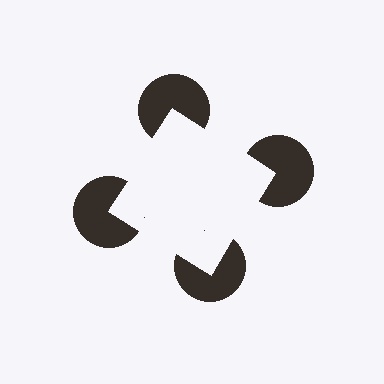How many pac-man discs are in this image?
There are 4 — one at each vertex of the illusory square.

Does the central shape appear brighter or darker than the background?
It typically appears slightly brighter than the background, even though no actual brightness change is drawn.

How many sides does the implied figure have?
4 sides.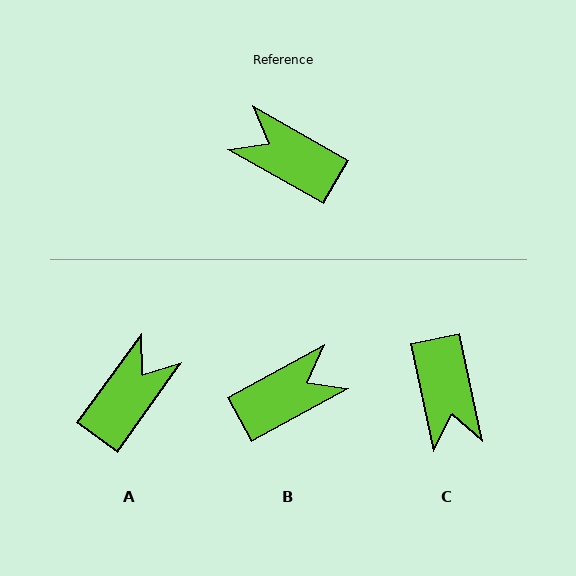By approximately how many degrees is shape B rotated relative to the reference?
Approximately 122 degrees clockwise.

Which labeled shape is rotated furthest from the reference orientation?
C, about 132 degrees away.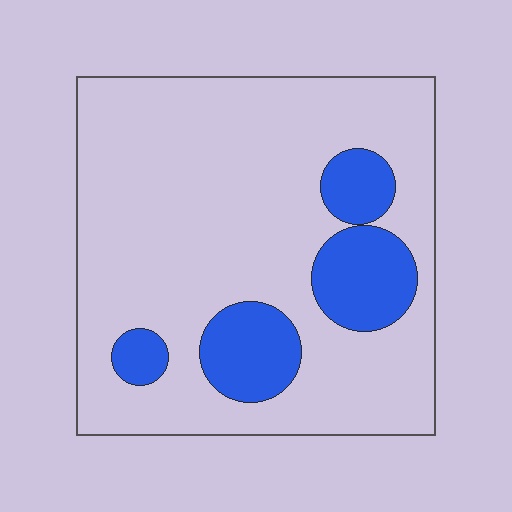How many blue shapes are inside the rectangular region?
4.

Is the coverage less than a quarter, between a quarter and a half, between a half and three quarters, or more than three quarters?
Less than a quarter.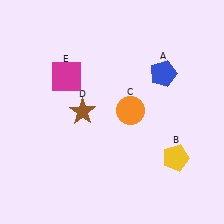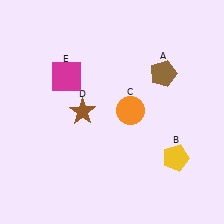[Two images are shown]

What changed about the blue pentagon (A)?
In Image 1, A is blue. In Image 2, it changed to brown.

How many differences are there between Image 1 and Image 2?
There is 1 difference between the two images.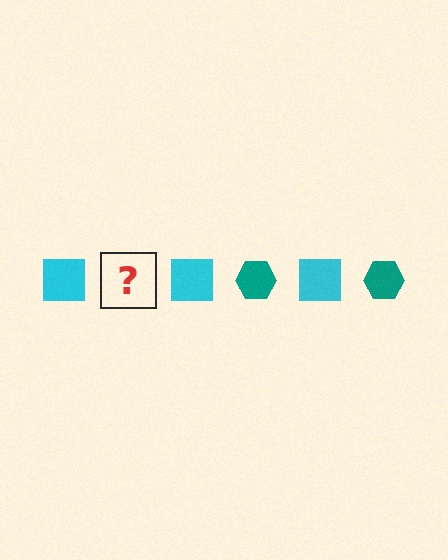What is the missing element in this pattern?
The missing element is a teal hexagon.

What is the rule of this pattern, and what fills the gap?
The rule is that the pattern alternates between cyan square and teal hexagon. The gap should be filled with a teal hexagon.